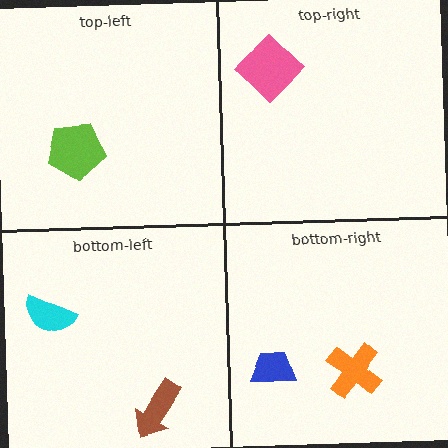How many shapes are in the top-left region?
1.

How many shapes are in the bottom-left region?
2.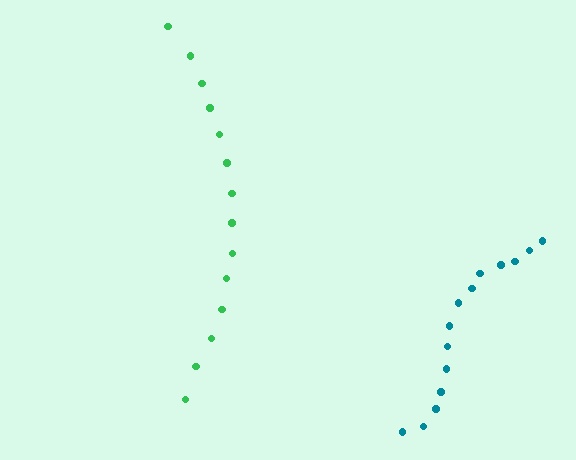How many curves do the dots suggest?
There are 2 distinct paths.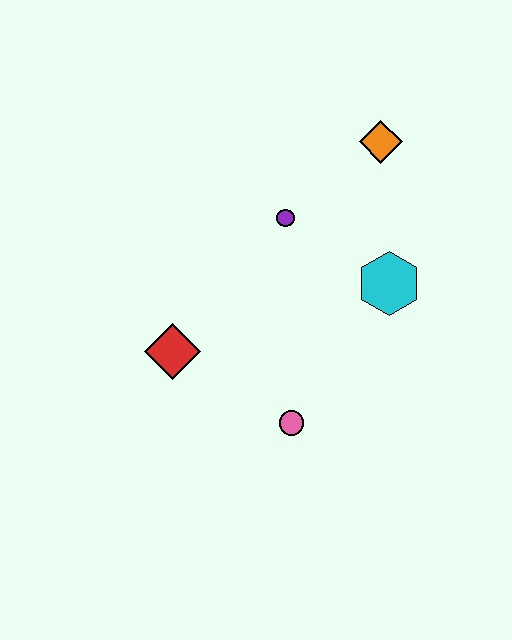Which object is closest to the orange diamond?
The purple circle is closest to the orange diamond.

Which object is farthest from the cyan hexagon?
The red diamond is farthest from the cyan hexagon.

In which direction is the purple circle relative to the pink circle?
The purple circle is above the pink circle.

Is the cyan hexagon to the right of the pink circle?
Yes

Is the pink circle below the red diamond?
Yes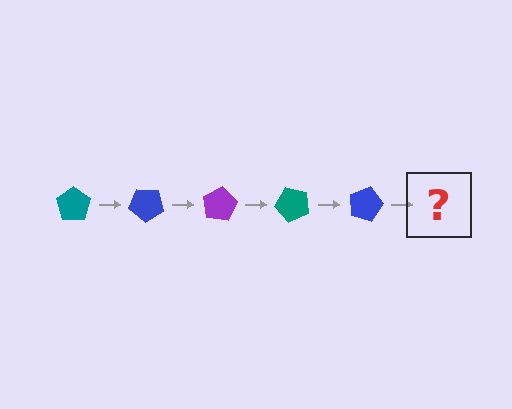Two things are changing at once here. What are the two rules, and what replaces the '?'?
The two rules are that it rotates 40 degrees each step and the color cycles through teal, blue, and purple. The '?' should be a purple pentagon, rotated 200 degrees from the start.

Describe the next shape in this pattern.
It should be a purple pentagon, rotated 200 degrees from the start.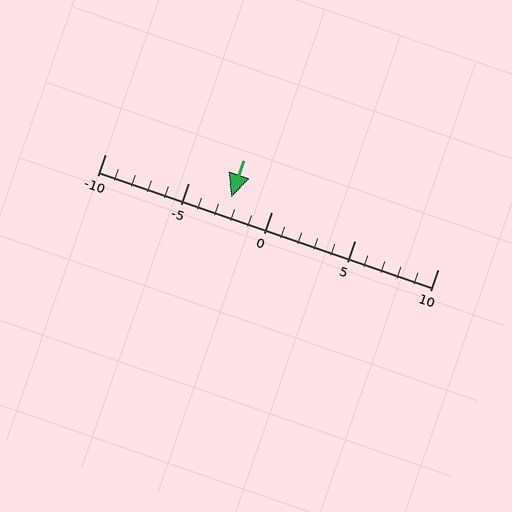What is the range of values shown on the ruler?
The ruler shows values from -10 to 10.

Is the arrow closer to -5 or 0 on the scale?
The arrow is closer to 0.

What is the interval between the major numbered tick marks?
The major tick marks are spaced 5 units apart.